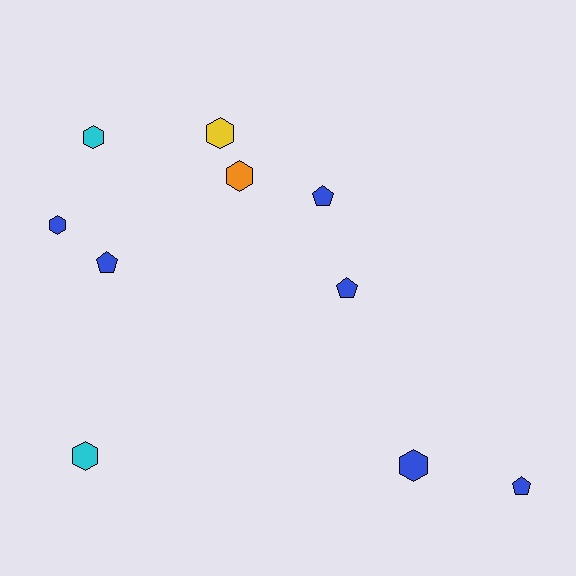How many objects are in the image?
There are 10 objects.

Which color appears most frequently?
Blue, with 6 objects.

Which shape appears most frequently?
Hexagon, with 6 objects.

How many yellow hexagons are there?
There is 1 yellow hexagon.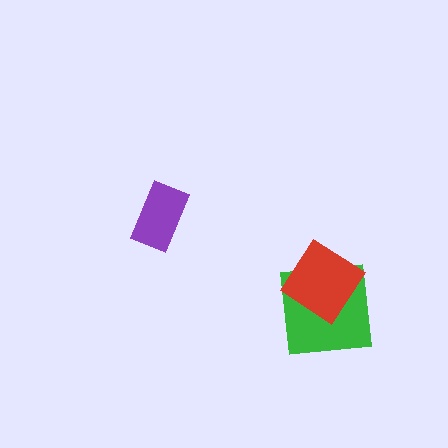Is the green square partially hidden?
Yes, it is partially covered by another shape.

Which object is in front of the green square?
The red diamond is in front of the green square.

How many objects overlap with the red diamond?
1 object overlaps with the red diamond.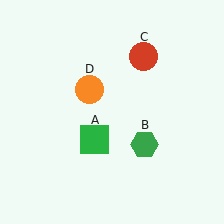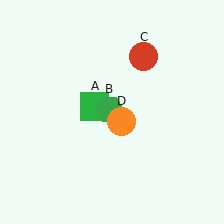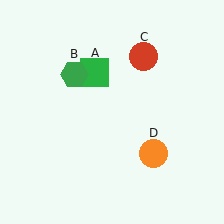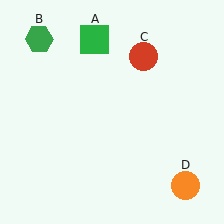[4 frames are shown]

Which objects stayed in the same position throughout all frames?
Red circle (object C) remained stationary.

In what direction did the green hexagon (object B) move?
The green hexagon (object B) moved up and to the left.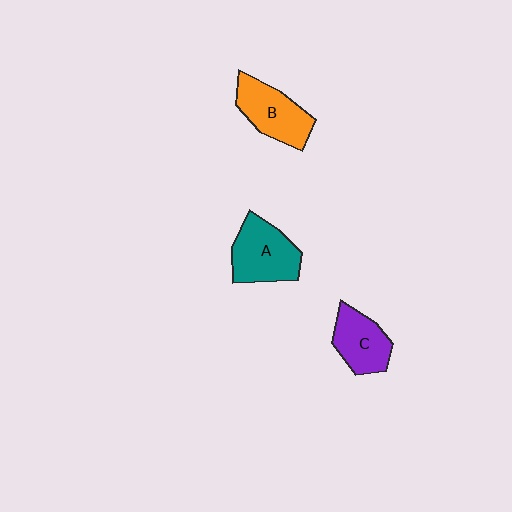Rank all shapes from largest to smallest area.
From largest to smallest: A (teal), B (orange), C (purple).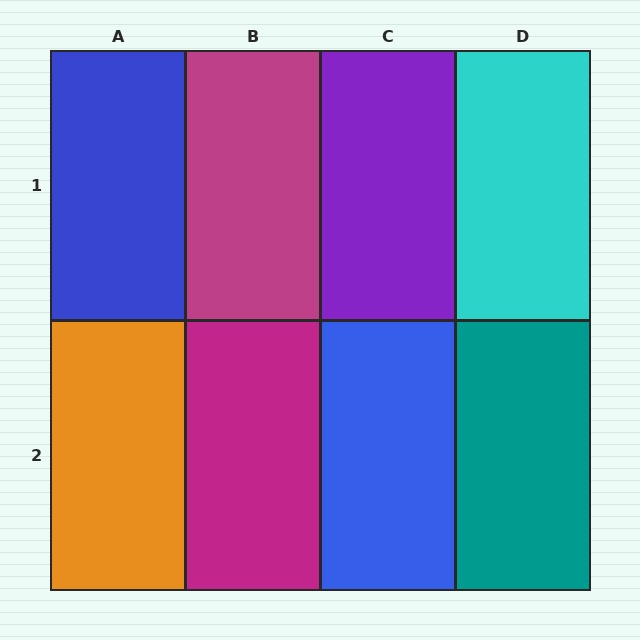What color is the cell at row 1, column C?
Purple.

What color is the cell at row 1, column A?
Blue.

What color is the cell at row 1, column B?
Magenta.